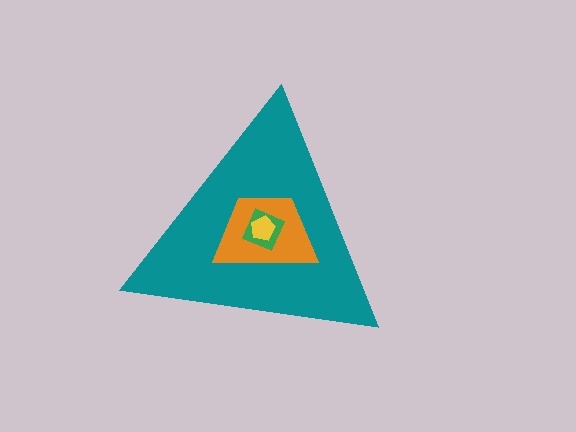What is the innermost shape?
The yellow pentagon.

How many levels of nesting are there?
4.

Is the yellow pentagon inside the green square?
Yes.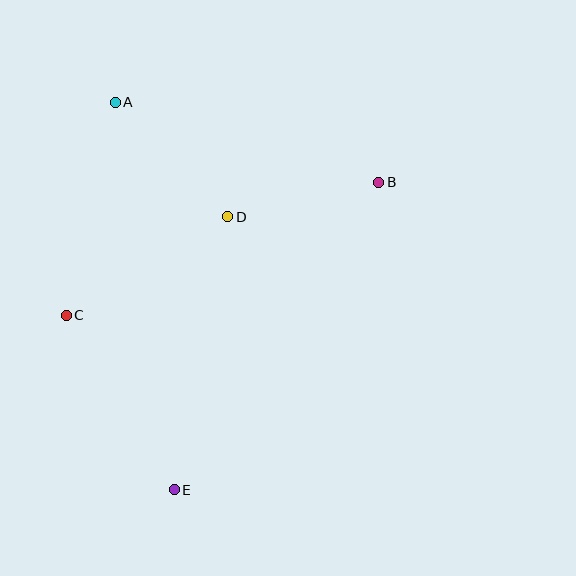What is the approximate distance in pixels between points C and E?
The distance between C and E is approximately 205 pixels.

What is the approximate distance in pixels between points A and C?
The distance between A and C is approximately 219 pixels.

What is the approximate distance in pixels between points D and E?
The distance between D and E is approximately 279 pixels.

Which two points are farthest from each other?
Points A and E are farthest from each other.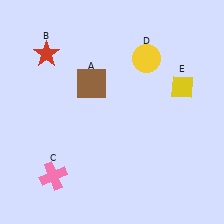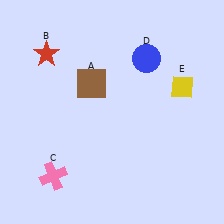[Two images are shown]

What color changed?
The circle (D) changed from yellow in Image 1 to blue in Image 2.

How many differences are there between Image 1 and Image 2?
There is 1 difference between the two images.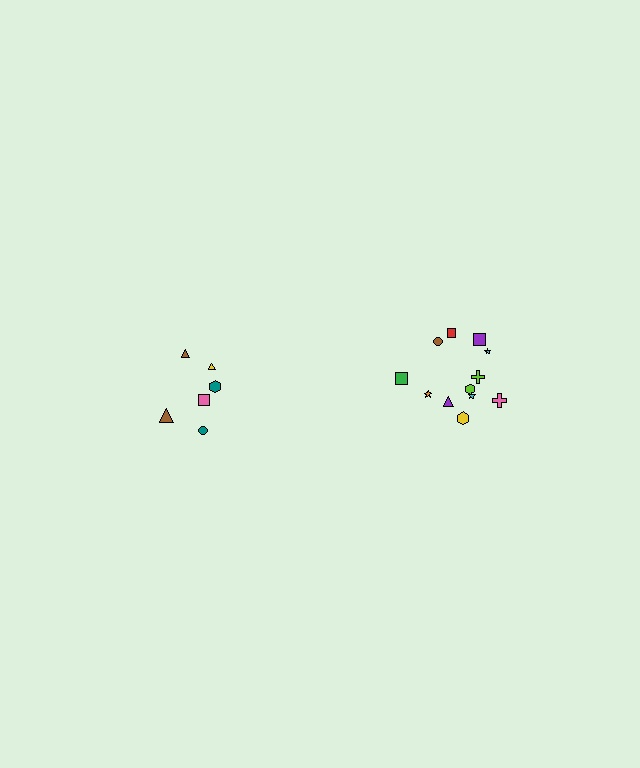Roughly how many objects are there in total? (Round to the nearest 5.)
Roughly 20 objects in total.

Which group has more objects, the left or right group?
The right group.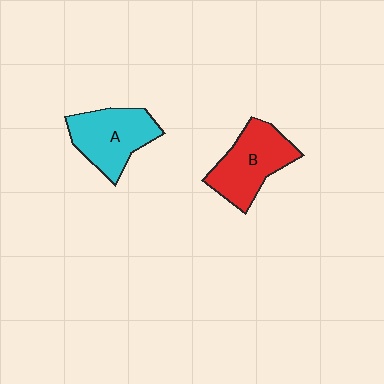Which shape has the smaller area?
Shape A (cyan).